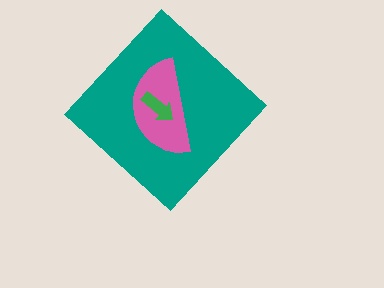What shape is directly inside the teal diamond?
The pink semicircle.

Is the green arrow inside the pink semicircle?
Yes.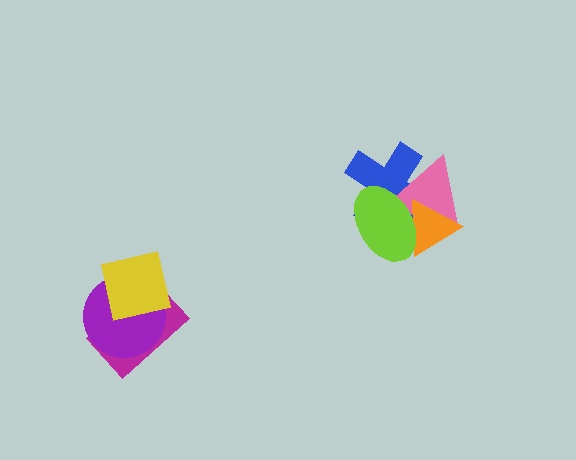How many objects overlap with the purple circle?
2 objects overlap with the purple circle.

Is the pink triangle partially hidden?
Yes, it is partially covered by another shape.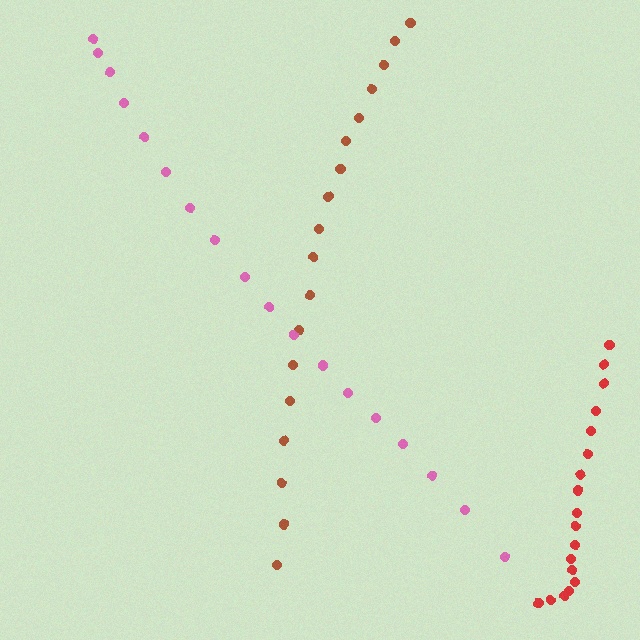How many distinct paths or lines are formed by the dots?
There are 3 distinct paths.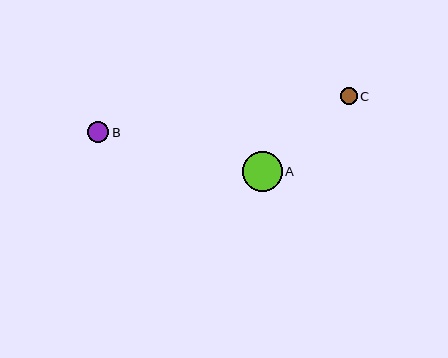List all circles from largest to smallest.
From largest to smallest: A, B, C.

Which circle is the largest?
Circle A is the largest with a size of approximately 40 pixels.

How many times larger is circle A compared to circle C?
Circle A is approximately 2.4 times the size of circle C.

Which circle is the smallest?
Circle C is the smallest with a size of approximately 17 pixels.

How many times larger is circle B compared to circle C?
Circle B is approximately 1.3 times the size of circle C.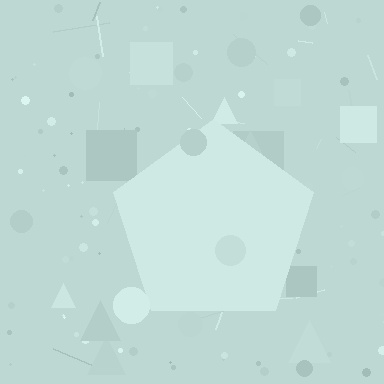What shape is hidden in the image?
A pentagon is hidden in the image.